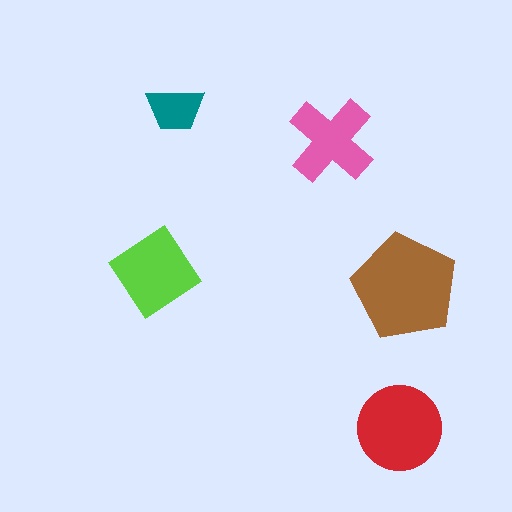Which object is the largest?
The brown pentagon.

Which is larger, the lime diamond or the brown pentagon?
The brown pentagon.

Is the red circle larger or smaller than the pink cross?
Larger.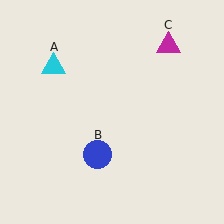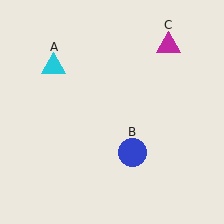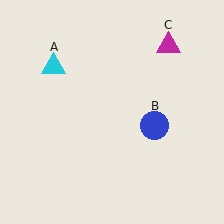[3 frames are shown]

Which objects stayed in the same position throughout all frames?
Cyan triangle (object A) and magenta triangle (object C) remained stationary.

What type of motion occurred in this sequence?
The blue circle (object B) rotated counterclockwise around the center of the scene.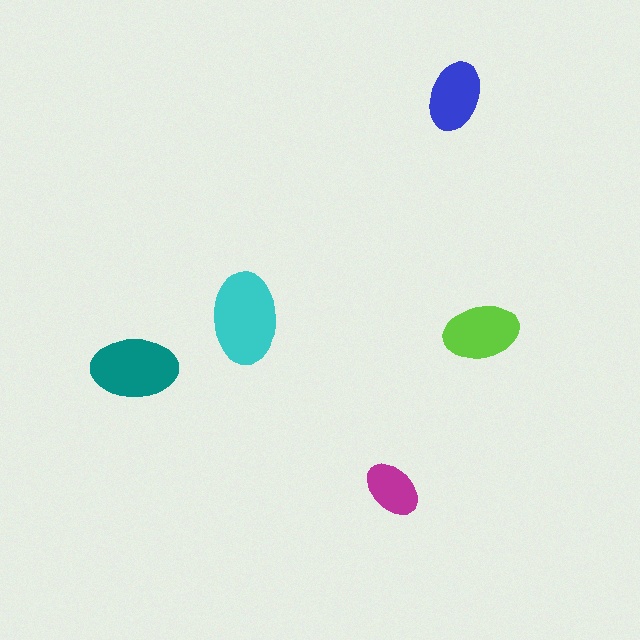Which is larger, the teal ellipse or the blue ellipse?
The teal one.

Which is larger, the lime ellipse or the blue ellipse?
The lime one.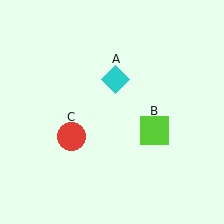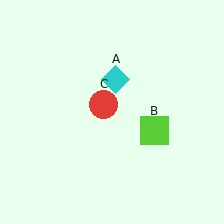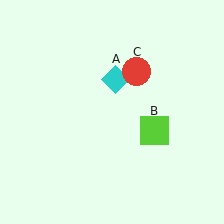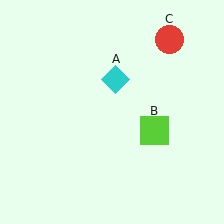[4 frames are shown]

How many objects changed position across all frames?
1 object changed position: red circle (object C).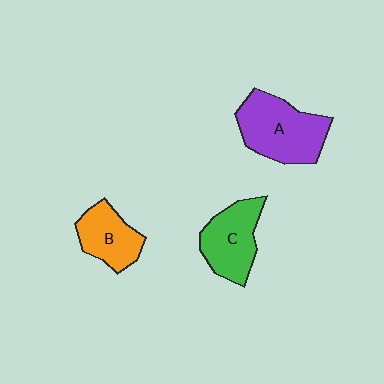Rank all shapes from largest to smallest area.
From largest to smallest: A (purple), C (green), B (orange).